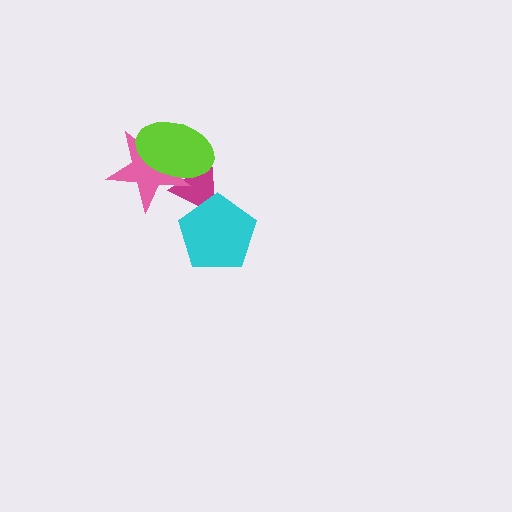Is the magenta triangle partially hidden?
Yes, it is partially covered by another shape.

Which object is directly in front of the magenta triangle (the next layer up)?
The cyan pentagon is directly in front of the magenta triangle.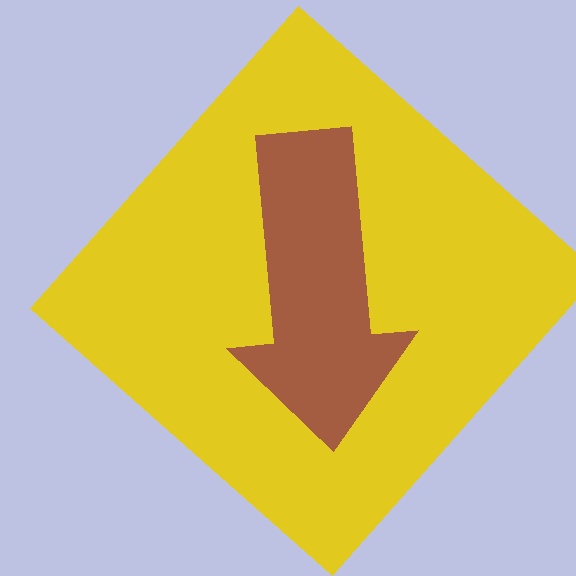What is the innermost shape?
The brown arrow.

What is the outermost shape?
The yellow diamond.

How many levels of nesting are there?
2.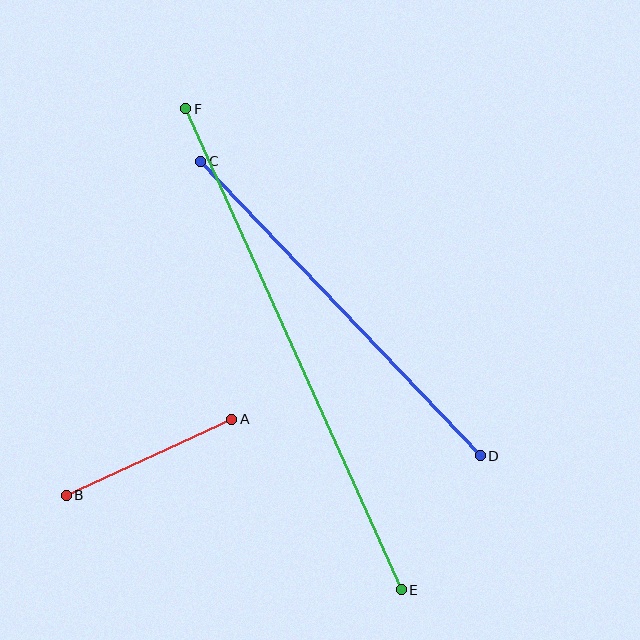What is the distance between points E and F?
The distance is approximately 527 pixels.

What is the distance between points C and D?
The distance is approximately 406 pixels.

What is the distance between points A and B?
The distance is approximately 182 pixels.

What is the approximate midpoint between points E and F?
The midpoint is at approximately (294, 349) pixels.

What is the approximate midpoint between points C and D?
The midpoint is at approximately (340, 309) pixels.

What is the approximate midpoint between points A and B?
The midpoint is at approximately (149, 457) pixels.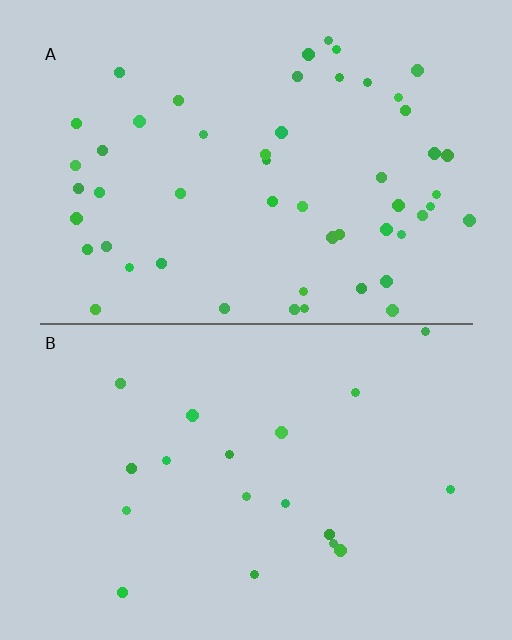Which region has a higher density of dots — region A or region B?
A (the top).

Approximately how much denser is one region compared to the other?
Approximately 2.8× — region A over region B.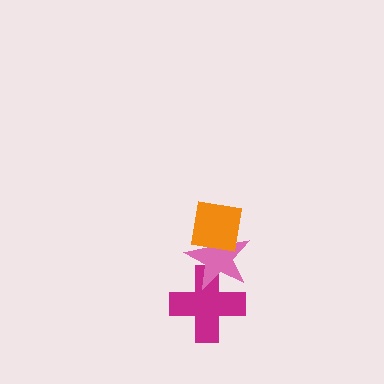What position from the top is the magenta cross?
The magenta cross is 3rd from the top.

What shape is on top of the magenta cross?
The pink star is on top of the magenta cross.